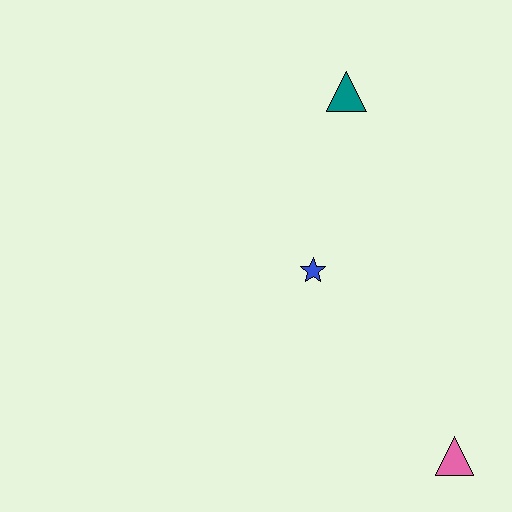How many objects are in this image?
There are 3 objects.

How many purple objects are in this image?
There are no purple objects.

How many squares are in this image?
There are no squares.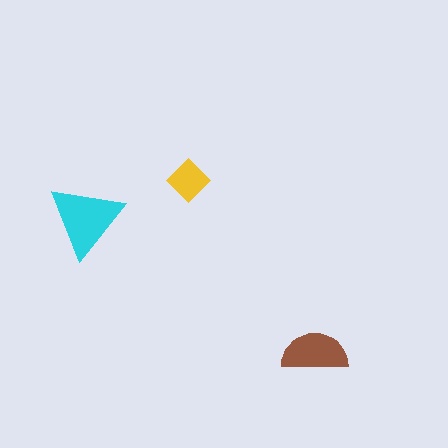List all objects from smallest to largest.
The yellow diamond, the brown semicircle, the cyan triangle.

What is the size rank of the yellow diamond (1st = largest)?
3rd.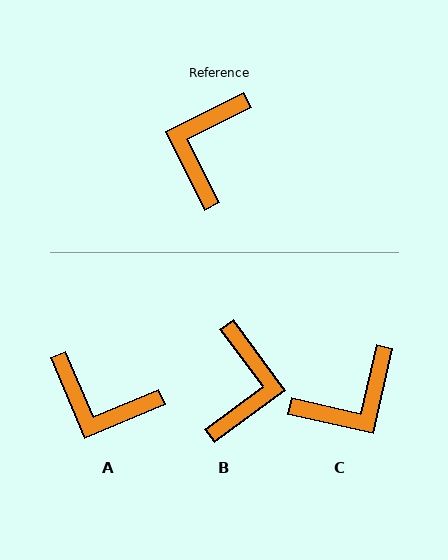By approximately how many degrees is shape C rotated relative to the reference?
Approximately 141 degrees counter-clockwise.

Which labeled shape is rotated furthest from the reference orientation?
B, about 170 degrees away.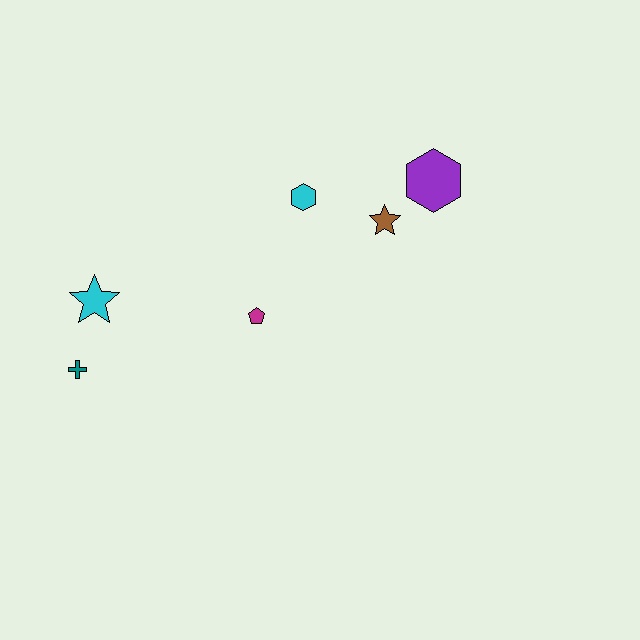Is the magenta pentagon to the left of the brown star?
Yes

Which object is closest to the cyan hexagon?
The brown star is closest to the cyan hexagon.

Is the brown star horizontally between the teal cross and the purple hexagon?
Yes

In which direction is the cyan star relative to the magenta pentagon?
The cyan star is to the left of the magenta pentagon.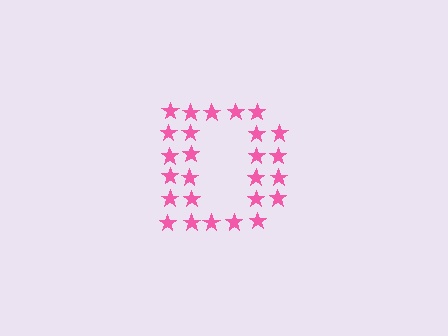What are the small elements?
The small elements are stars.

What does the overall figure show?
The overall figure shows the letter D.